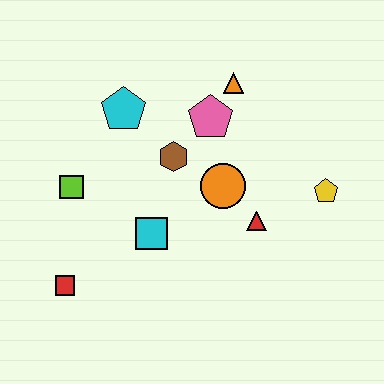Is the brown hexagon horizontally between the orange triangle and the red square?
Yes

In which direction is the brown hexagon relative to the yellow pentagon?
The brown hexagon is to the left of the yellow pentagon.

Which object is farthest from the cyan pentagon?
The yellow pentagon is farthest from the cyan pentagon.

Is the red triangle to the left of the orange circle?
No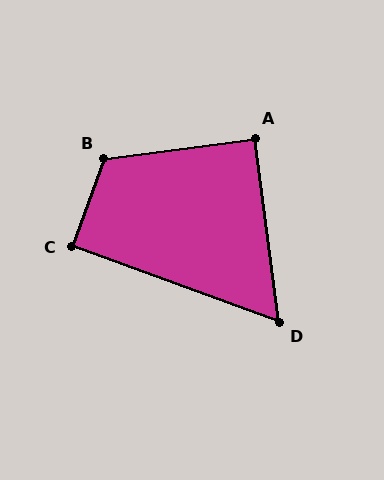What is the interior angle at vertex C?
Approximately 90 degrees (approximately right).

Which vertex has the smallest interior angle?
D, at approximately 63 degrees.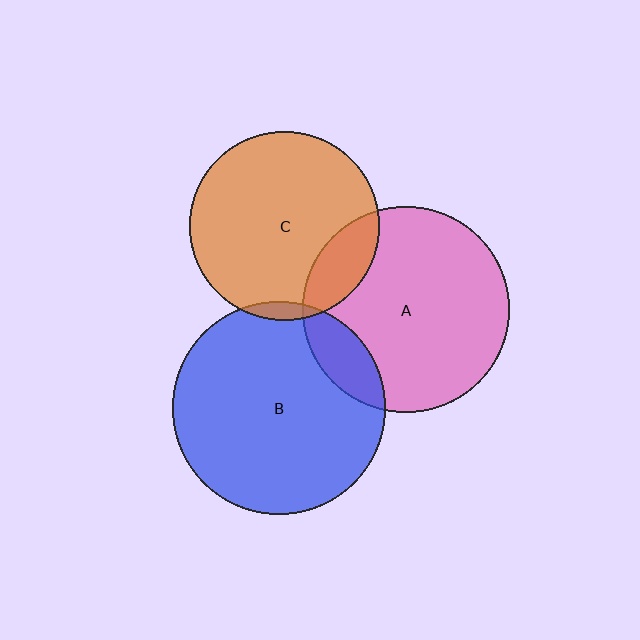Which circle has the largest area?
Circle B (blue).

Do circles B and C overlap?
Yes.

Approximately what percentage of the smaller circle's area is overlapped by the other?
Approximately 5%.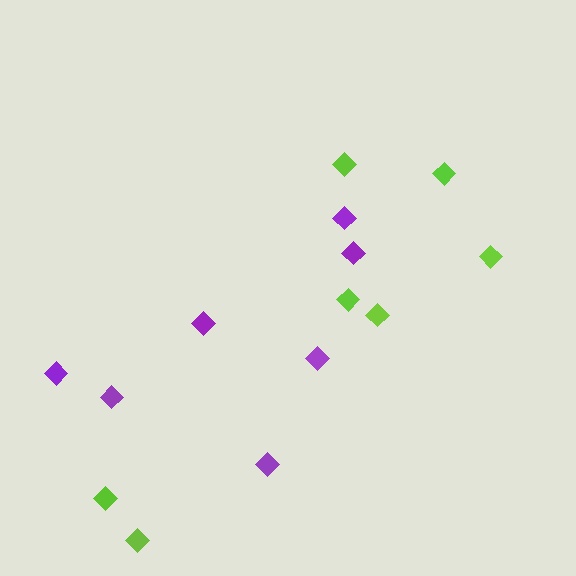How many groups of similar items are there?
There are 2 groups: one group of purple diamonds (7) and one group of lime diamonds (7).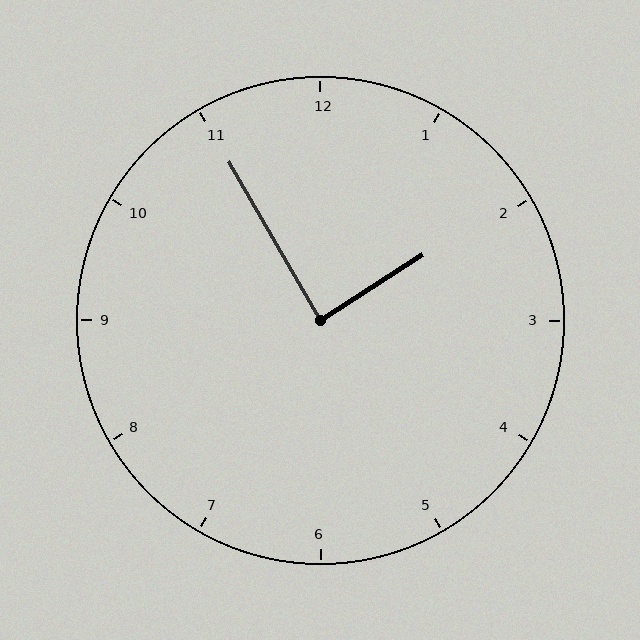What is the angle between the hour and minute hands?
Approximately 88 degrees.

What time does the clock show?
1:55.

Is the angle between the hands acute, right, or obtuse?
It is right.